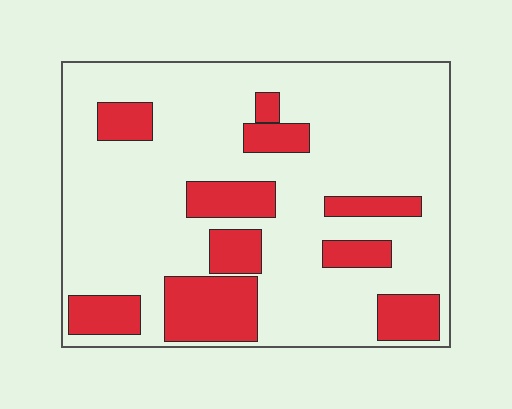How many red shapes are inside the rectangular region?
10.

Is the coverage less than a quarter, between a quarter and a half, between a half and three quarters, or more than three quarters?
Less than a quarter.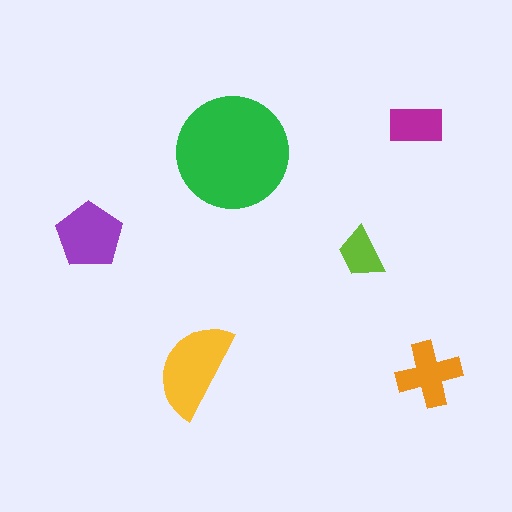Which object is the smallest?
The lime trapezoid.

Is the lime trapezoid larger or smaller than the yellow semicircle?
Smaller.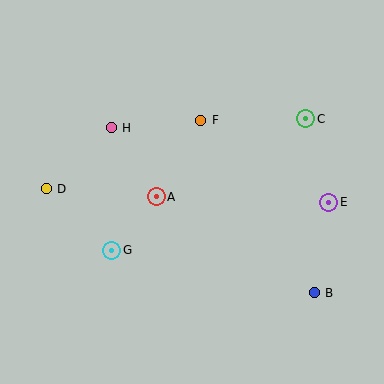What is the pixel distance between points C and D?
The distance between C and D is 269 pixels.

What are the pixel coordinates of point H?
Point H is at (111, 128).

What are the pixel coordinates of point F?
Point F is at (201, 120).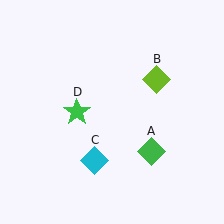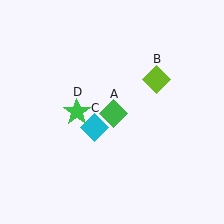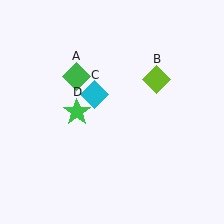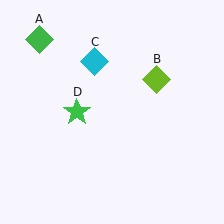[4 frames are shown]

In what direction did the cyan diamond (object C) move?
The cyan diamond (object C) moved up.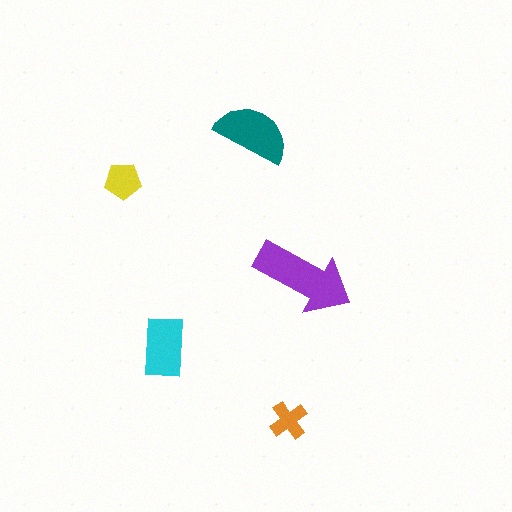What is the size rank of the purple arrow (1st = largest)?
1st.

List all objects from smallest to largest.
The orange cross, the yellow pentagon, the cyan rectangle, the teal semicircle, the purple arrow.